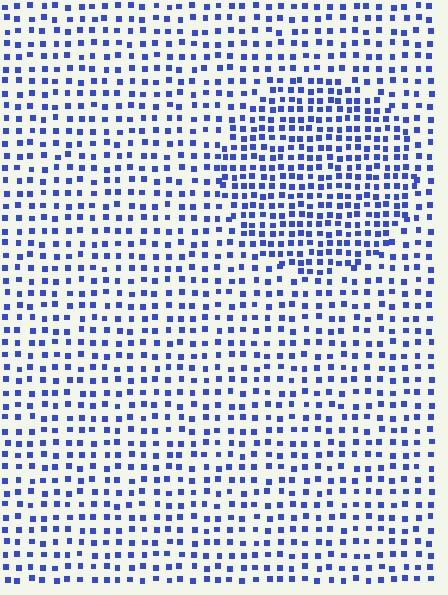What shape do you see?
I see a circle.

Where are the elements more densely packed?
The elements are more densely packed inside the circle boundary.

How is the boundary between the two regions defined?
The boundary is defined by a change in element density (approximately 1.7x ratio). All elements are the same color, size, and shape.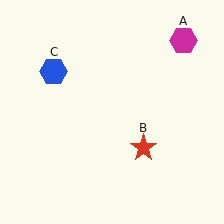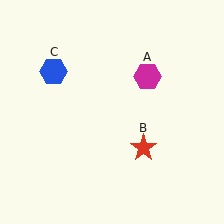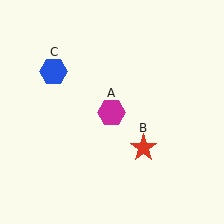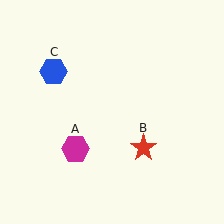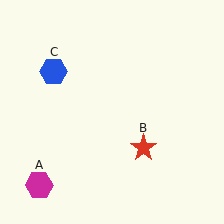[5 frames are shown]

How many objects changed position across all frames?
1 object changed position: magenta hexagon (object A).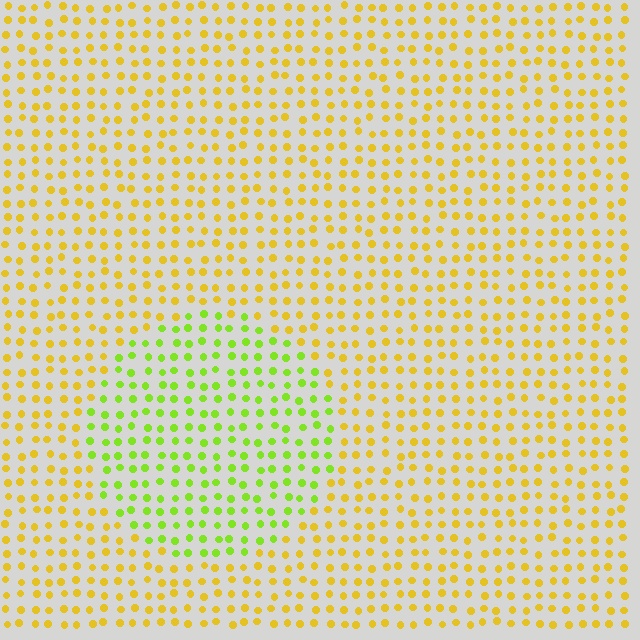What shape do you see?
I see a circle.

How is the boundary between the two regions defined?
The boundary is defined purely by a slight shift in hue (about 42 degrees). Spacing, size, and orientation are identical on both sides.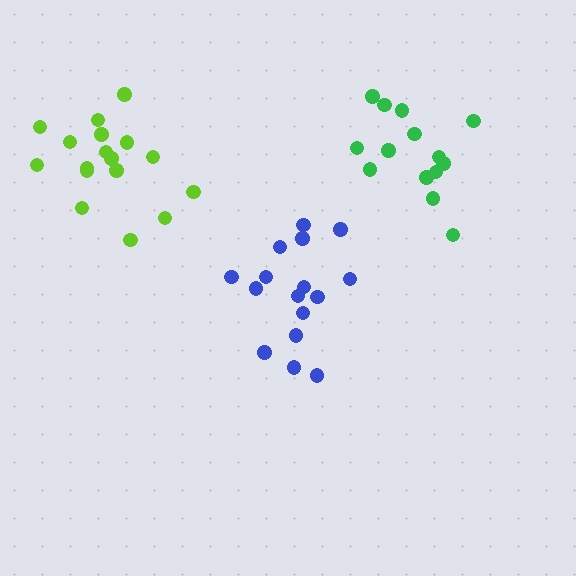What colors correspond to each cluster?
The clusters are colored: blue, lime, green.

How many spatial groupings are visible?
There are 3 spatial groupings.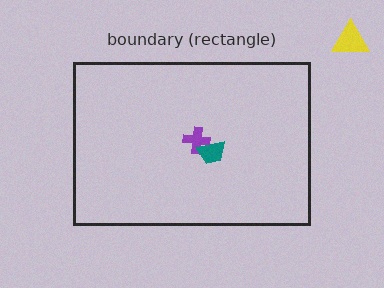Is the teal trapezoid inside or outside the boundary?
Inside.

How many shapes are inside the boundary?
2 inside, 1 outside.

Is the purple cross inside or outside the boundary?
Inside.